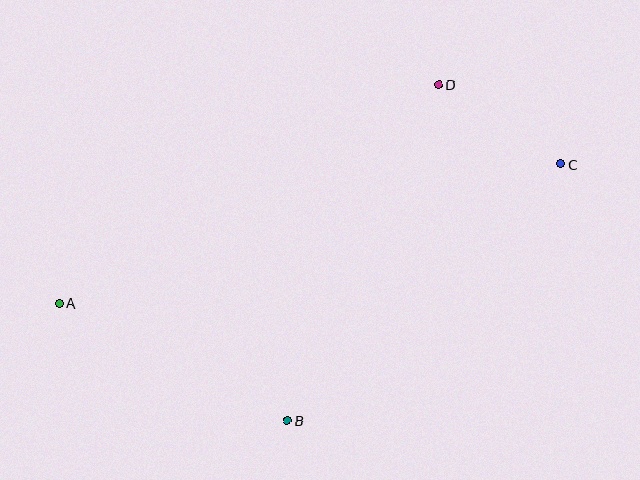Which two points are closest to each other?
Points C and D are closest to each other.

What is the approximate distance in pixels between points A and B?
The distance between A and B is approximately 257 pixels.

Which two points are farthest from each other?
Points A and C are farthest from each other.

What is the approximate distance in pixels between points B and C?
The distance between B and C is approximately 375 pixels.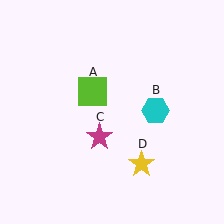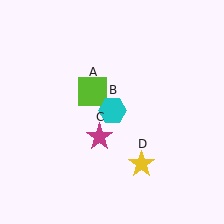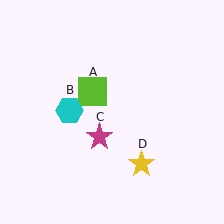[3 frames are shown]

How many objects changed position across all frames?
1 object changed position: cyan hexagon (object B).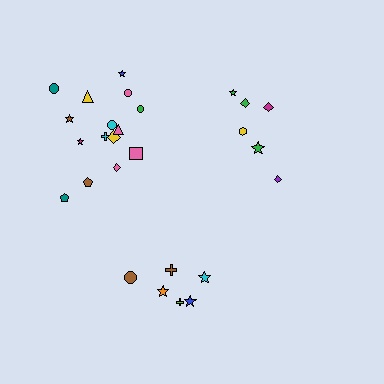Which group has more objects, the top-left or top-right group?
The top-left group.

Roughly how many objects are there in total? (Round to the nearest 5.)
Roughly 25 objects in total.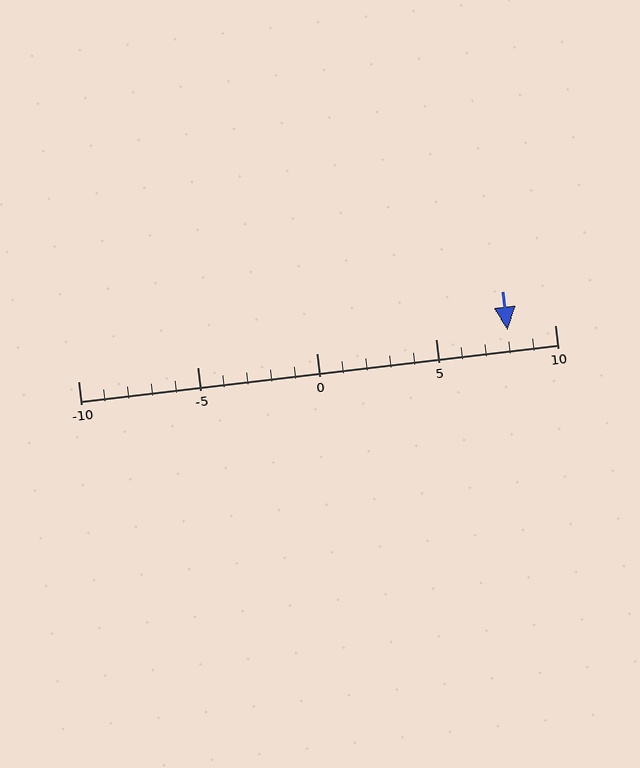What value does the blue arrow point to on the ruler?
The blue arrow points to approximately 8.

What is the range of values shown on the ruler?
The ruler shows values from -10 to 10.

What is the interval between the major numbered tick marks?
The major tick marks are spaced 5 units apart.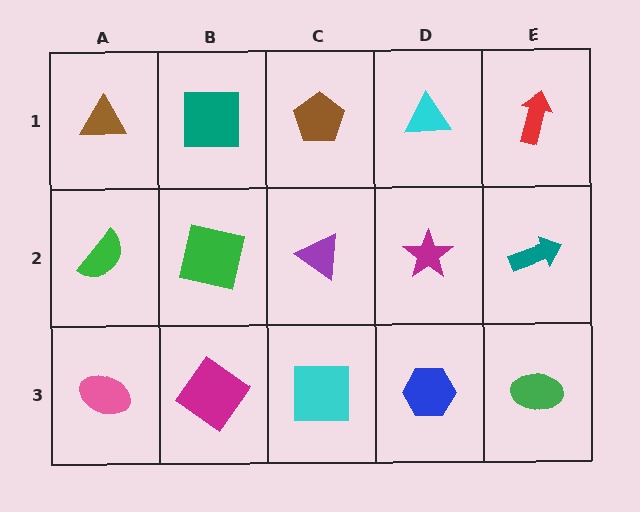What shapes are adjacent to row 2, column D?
A cyan triangle (row 1, column D), a blue hexagon (row 3, column D), a purple triangle (row 2, column C), a teal arrow (row 2, column E).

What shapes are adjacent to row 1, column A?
A green semicircle (row 2, column A), a teal square (row 1, column B).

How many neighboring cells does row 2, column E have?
3.